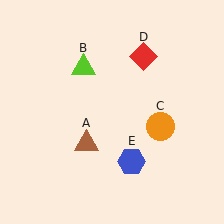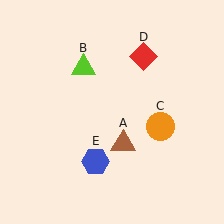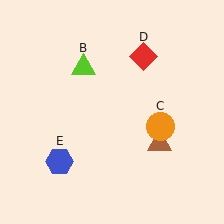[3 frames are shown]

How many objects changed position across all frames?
2 objects changed position: brown triangle (object A), blue hexagon (object E).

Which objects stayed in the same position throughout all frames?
Lime triangle (object B) and orange circle (object C) and red diamond (object D) remained stationary.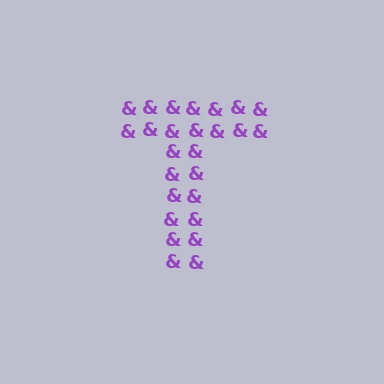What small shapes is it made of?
It is made of small ampersands.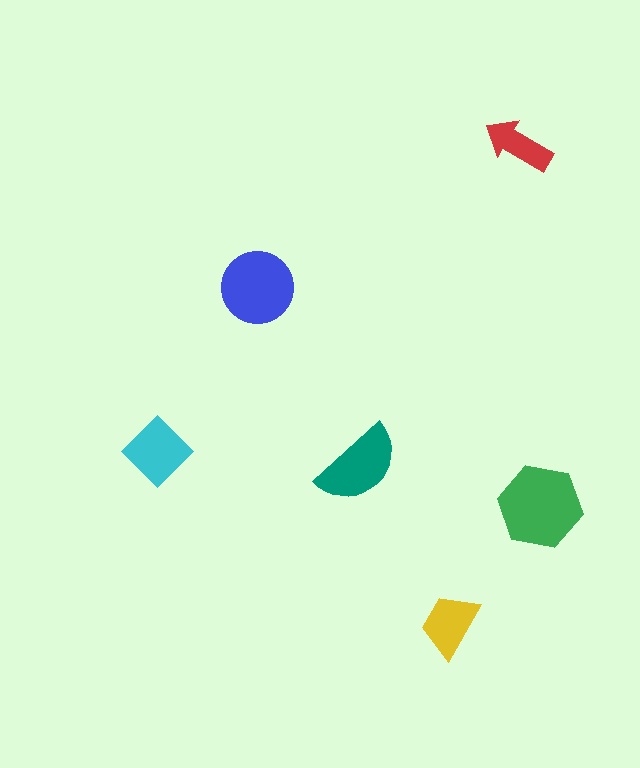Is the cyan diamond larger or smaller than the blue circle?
Smaller.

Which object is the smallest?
The red arrow.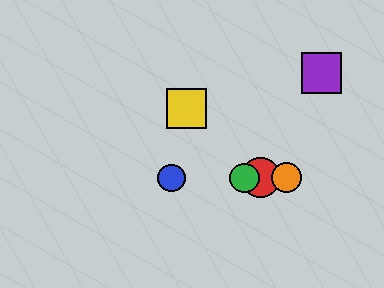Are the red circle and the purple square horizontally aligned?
No, the red circle is at y≈178 and the purple square is at y≈73.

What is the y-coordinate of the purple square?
The purple square is at y≈73.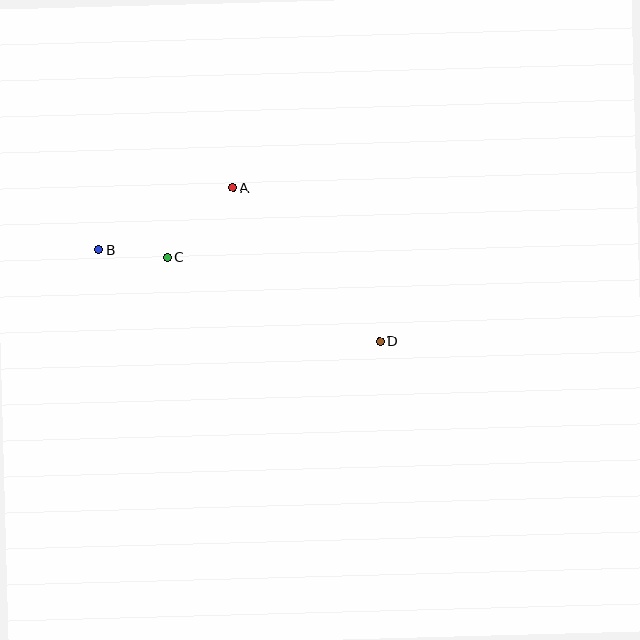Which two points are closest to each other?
Points B and C are closest to each other.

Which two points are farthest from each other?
Points B and D are farthest from each other.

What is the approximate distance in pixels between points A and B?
The distance between A and B is approximately 147 pixels.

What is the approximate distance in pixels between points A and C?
The distance between A and C is approximately 95 pixels.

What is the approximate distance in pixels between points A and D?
The distance between A and D is approximately 213 pixels.